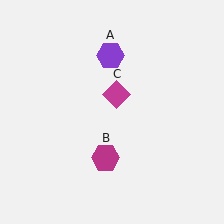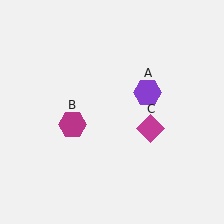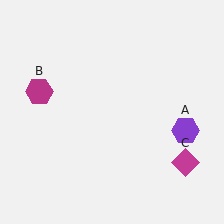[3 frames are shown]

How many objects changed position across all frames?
3 objects changed position: purple hexagon (object A), magenta hexagon (object B), magenta diamond (object C).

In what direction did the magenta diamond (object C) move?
The magenta diamond (object C) moved down and to the right.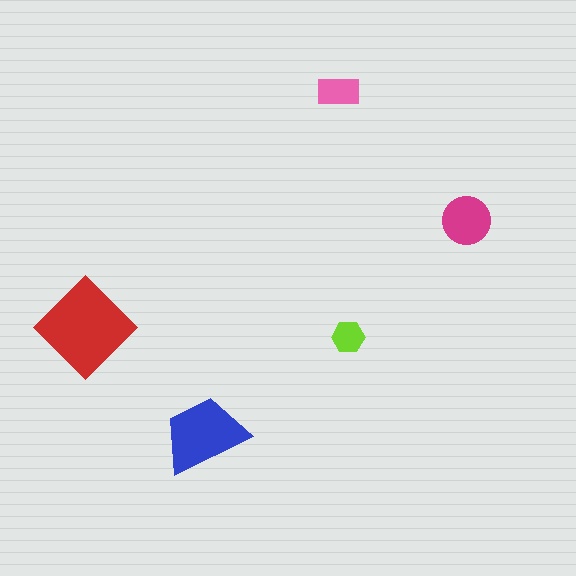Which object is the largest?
The red diamond.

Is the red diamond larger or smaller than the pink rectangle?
Larger.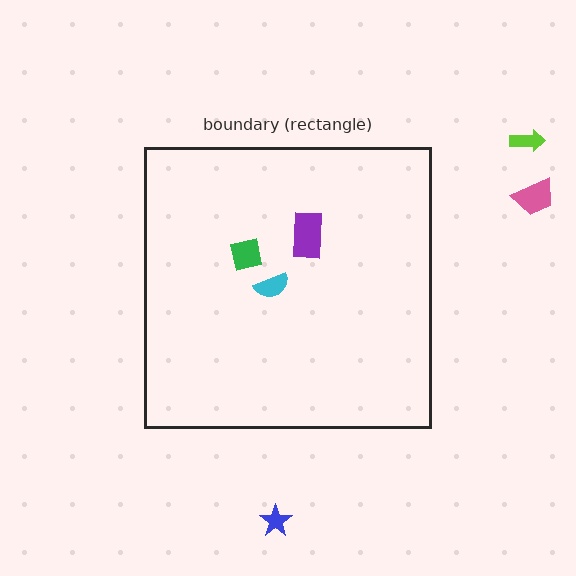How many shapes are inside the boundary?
3 inside, 3 outside.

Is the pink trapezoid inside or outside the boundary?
Outside.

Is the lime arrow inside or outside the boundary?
Outside.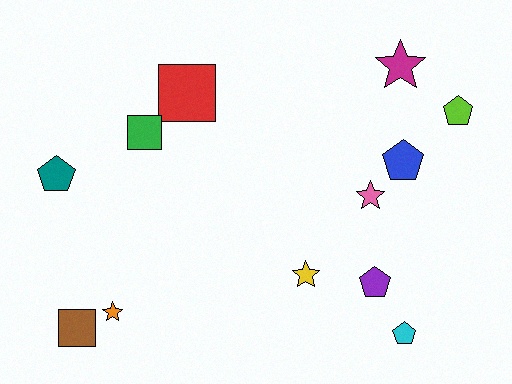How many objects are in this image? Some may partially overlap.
There are 12 objects.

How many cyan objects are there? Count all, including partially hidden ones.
There is 1 cyan object.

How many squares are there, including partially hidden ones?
There are 3 squares.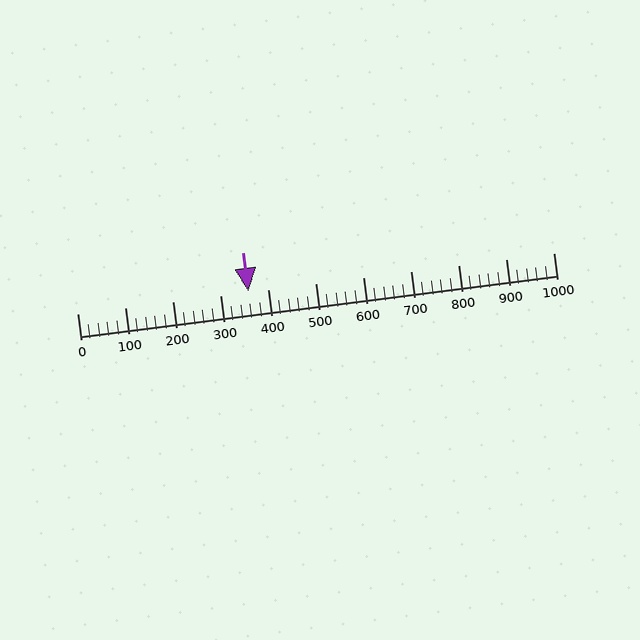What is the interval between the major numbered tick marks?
The major tick marks are spaced 100 units apart.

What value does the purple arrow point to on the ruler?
The purple arrow points to approximately 360.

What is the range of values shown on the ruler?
The ruler shows values from 0 to 1000.